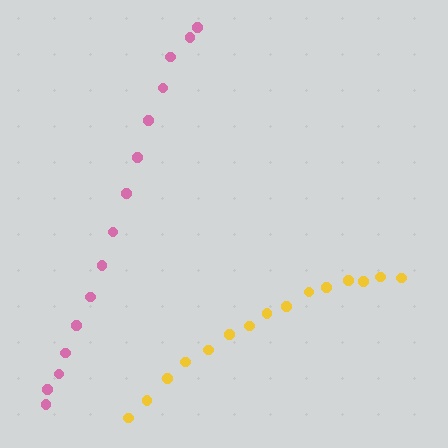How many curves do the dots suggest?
There are 2 distinct paths.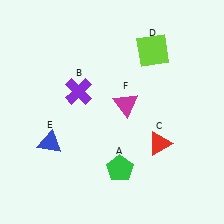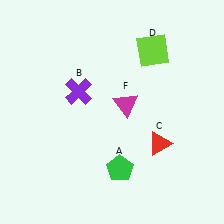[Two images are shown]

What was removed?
The blue triangle (E) was removed in Image 2.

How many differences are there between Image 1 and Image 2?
There is 1 difference between the two images.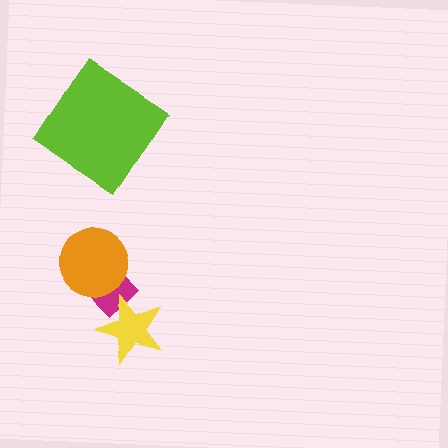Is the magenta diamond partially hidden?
Yes, it is partially covered by another shape.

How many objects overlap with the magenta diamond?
2 objects overlap with the magenta diamond.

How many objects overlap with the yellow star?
1 object overlaps with the yellow star.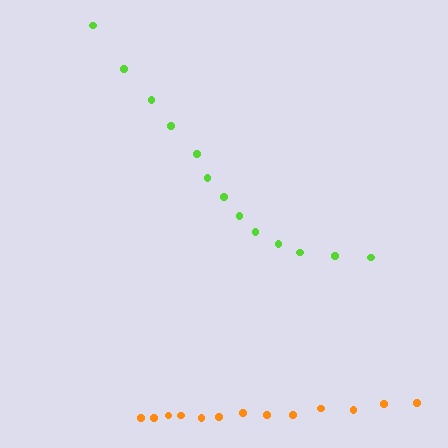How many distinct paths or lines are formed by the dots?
There are 2 distinct paths.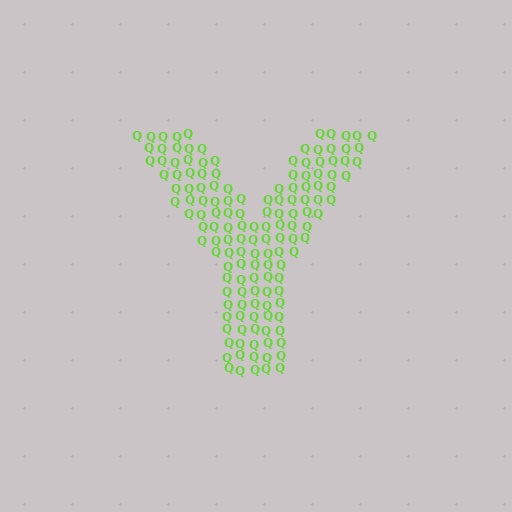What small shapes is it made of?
It is made of small letter Q's.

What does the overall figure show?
The overall figure shows the letter Y.